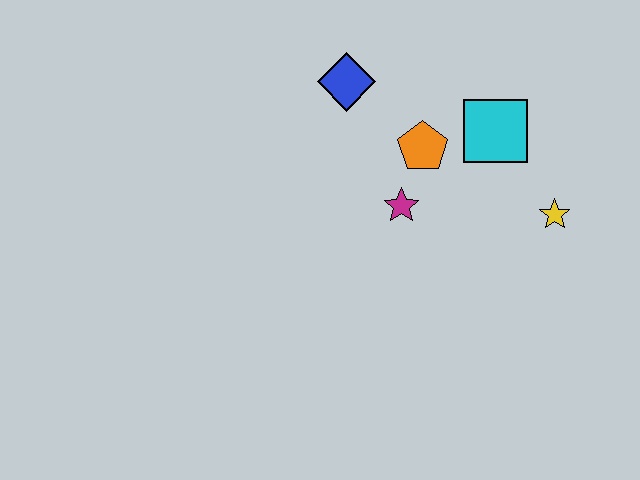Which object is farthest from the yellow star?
The blue diamond is farthest from the yellow star.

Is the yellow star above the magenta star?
No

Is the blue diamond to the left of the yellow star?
Yes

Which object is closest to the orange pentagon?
The magenta star is closest to the orange pentagon.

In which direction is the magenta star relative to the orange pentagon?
The magenta star is below the orange pentagon.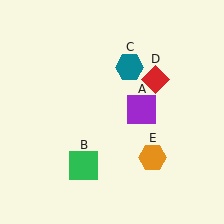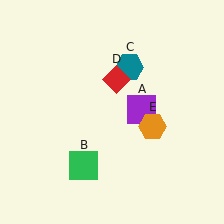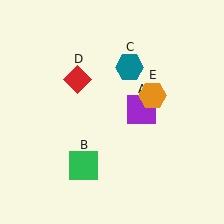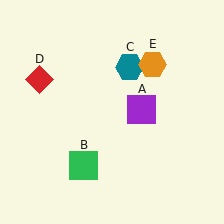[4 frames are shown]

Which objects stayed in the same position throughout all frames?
Purple square (object A) and green square (object B) and teal hexagon (object C) remained stationary.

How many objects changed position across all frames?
2 objects changed position: red diamond (object D), orange hexagon (object E).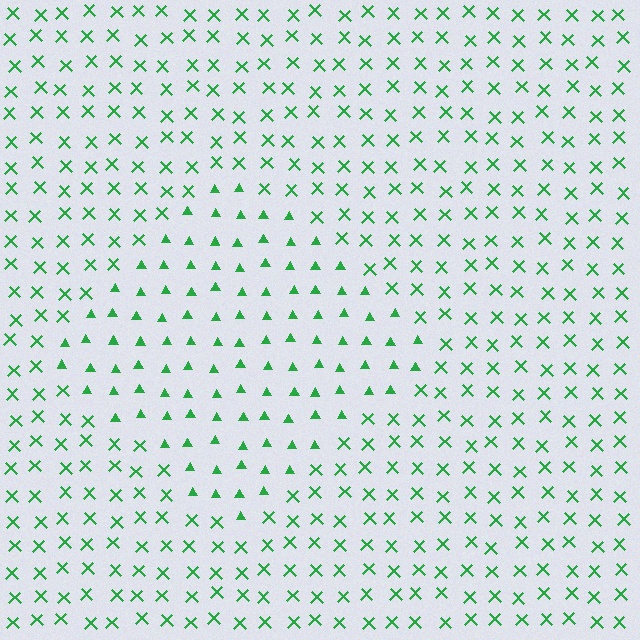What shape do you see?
I see a diamond.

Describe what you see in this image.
The image is filled with small green elements arranged in a uniform grid. A diamond-shaped region contains triangles, while the surrounding area contains X marks. The boundary is defined purely by the change in element shape.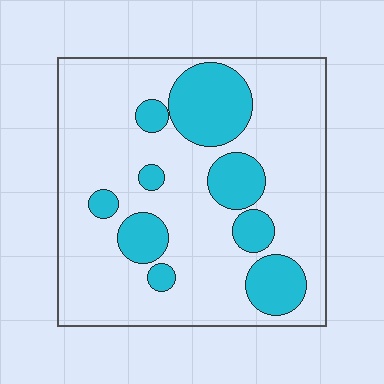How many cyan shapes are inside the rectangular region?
9.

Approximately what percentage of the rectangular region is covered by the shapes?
Approximately 25%.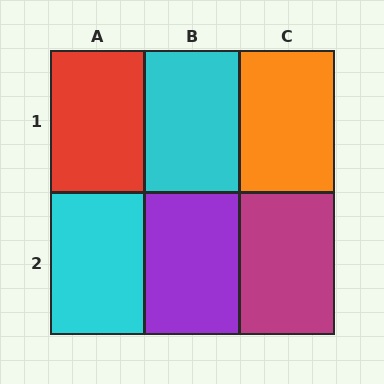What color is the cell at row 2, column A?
Cyan.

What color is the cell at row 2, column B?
Purple.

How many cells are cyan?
2 cells are cyan.